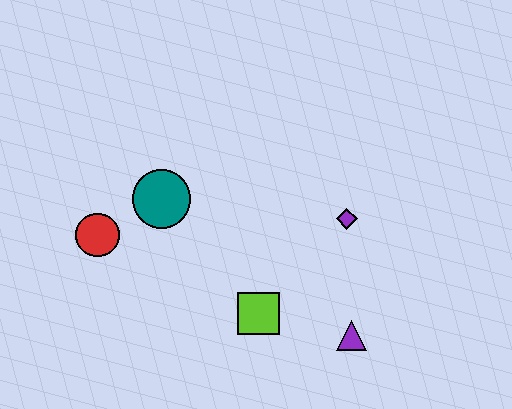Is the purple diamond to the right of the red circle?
Yes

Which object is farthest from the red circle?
The purple triangle is farthest from the red circle.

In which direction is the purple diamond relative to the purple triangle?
The purple diamond is above the purple triangle.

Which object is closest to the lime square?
The purple triangle is closest to the lime square.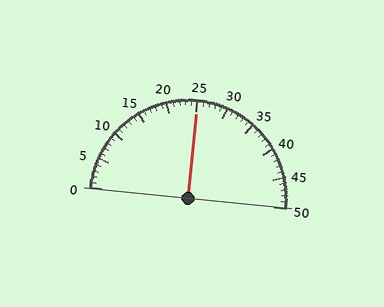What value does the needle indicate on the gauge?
The needle indicates approximately 25.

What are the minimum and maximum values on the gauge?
The gauge ranges from 0 to 50.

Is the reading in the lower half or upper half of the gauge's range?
The reading is in the upper half of the range (0 to 50).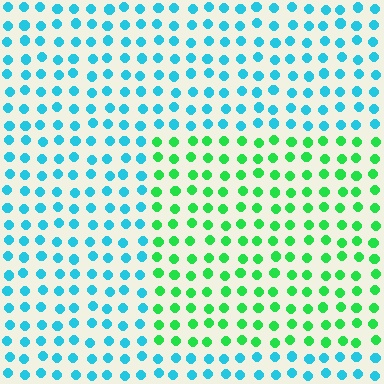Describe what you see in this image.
The image is filled with small cyan elements in a uniform arrangement. A rectangle-shaped region is visible where the elements are tinted to a slightly different hue, forming a subtle color boundary.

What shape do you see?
I see a rectangle.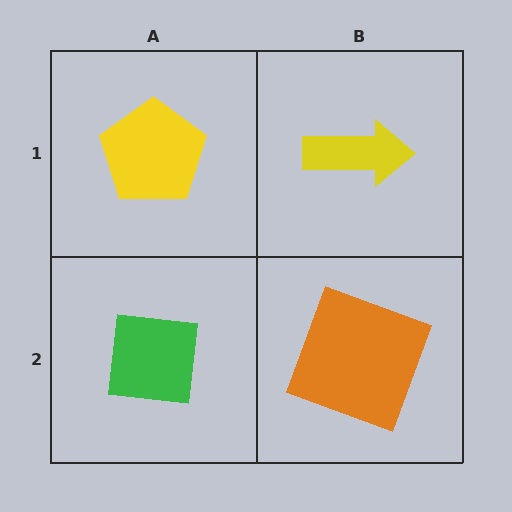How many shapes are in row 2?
2 shapes.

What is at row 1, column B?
A yellow arrow.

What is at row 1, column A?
A yellow pentagon.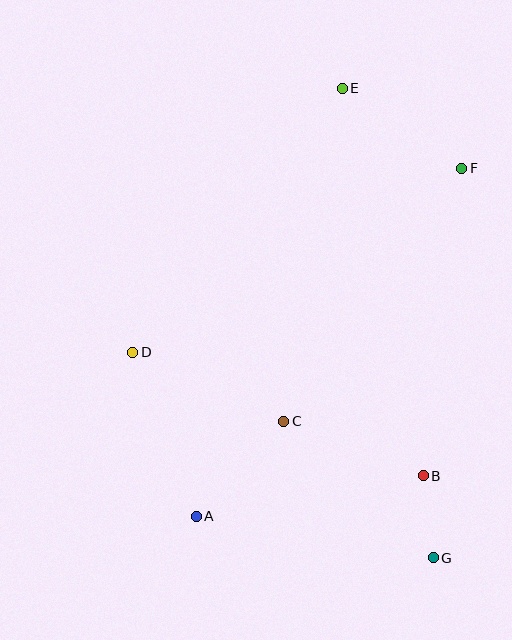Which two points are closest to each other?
Points B and G are closest to each other.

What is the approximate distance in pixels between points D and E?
The distance between D and E is approximately 337 pixels.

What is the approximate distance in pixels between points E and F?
The distance between E and F is approximately 144 pixels.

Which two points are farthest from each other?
Points E and G are farthest from each other.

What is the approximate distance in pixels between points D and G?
The distance between D and G is approximately 364 pixels.